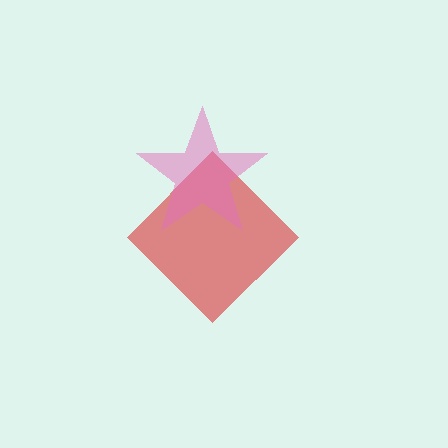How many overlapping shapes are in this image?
There are 2 overlapping shapes in the image.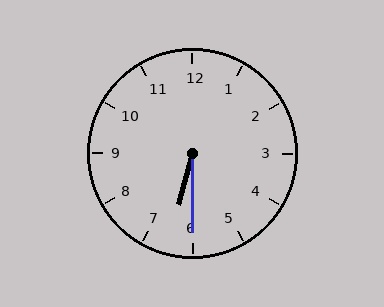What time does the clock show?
6:30.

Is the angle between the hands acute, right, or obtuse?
It is acute.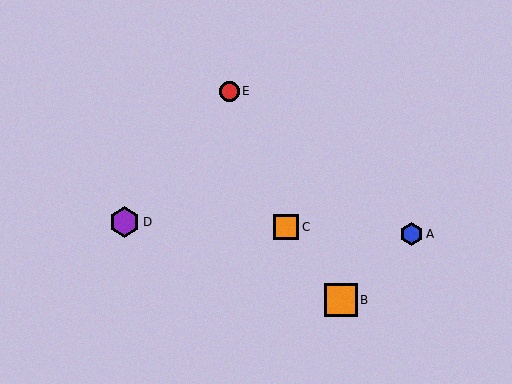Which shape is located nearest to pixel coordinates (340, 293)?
The orange square (labeled B) at (341, 300) is nearest to that location.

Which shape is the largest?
The orange square (labeled B) is the largest.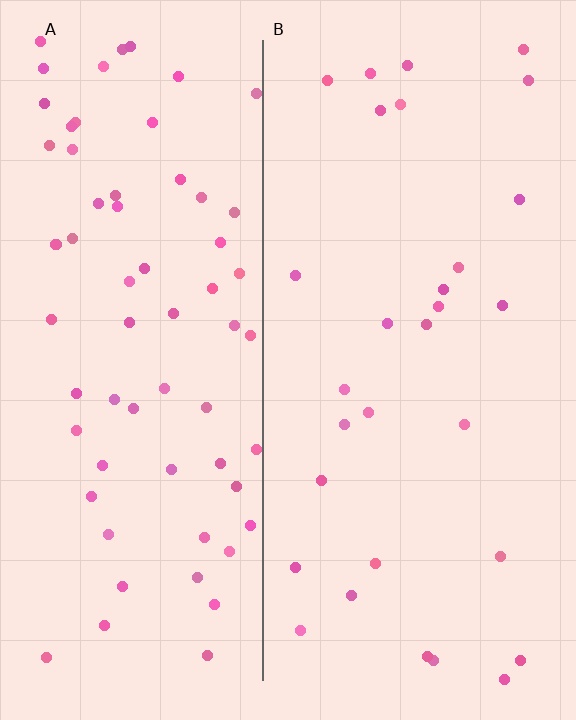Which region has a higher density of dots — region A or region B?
A (the left).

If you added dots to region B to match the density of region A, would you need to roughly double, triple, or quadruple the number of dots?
Approximately double.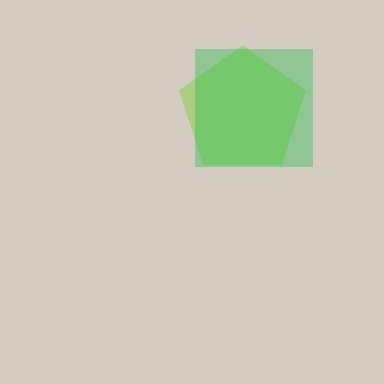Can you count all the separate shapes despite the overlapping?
Yes, there are 2 separate shapes.